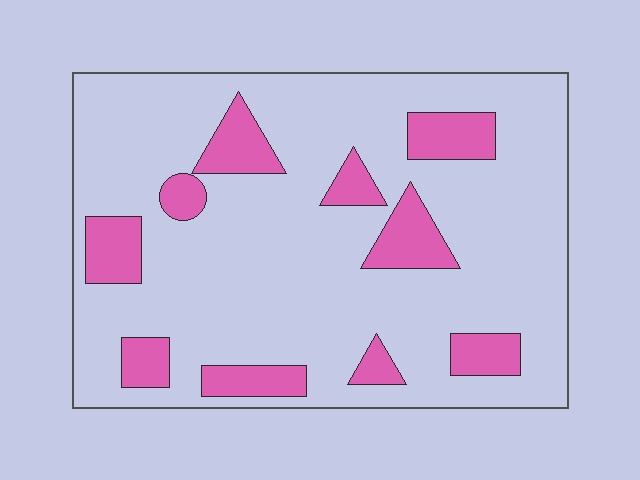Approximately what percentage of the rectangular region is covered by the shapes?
Approximately 20%.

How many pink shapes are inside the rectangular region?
10.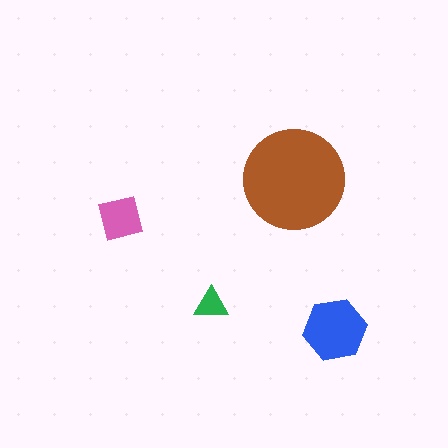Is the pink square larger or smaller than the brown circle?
Smaller.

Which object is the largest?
The brown circle.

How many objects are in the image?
There are 4 objects in the image.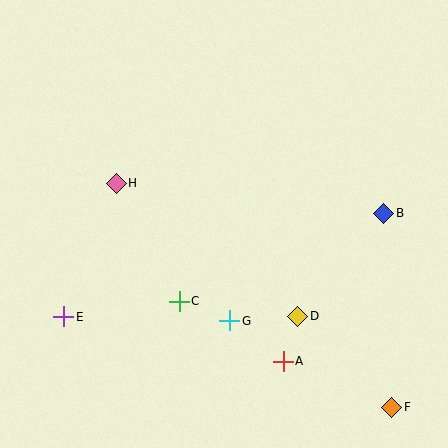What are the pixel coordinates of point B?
Point B is at (384, 213).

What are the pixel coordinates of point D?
Point D is at (298, 316).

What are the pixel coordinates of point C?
Point C is at (179, 301).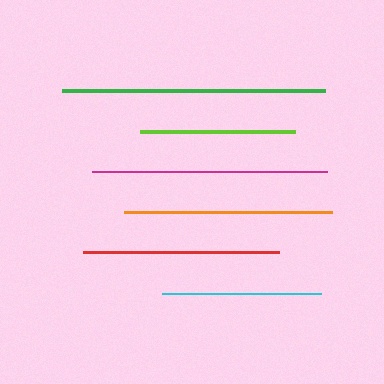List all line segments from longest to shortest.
From longest to shortest: green, magenta, orange, red, cyan, lime.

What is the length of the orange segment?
The orange segment is approximately 208 pixels long.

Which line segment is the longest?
The green line is the longest at approximately 263 pixels.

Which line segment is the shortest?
The lime line is the shortest at approximately 155 pixels.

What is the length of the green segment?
The green segment is approximately 263 pixels long.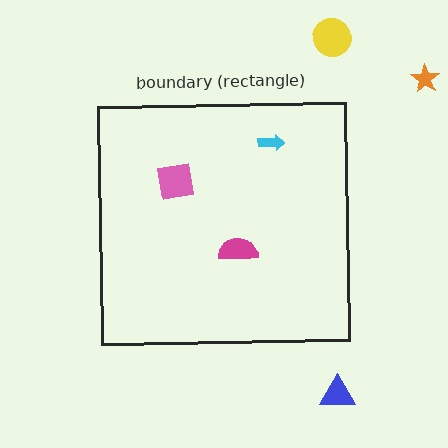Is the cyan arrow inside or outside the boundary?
Inside.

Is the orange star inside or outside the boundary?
Outside.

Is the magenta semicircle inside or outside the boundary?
Inside.